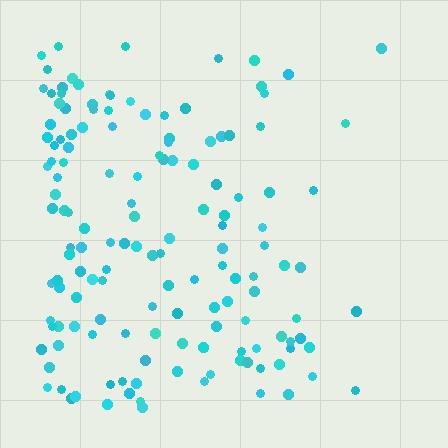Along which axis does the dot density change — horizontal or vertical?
Horizontal.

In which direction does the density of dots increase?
From right to left, with the left side densest.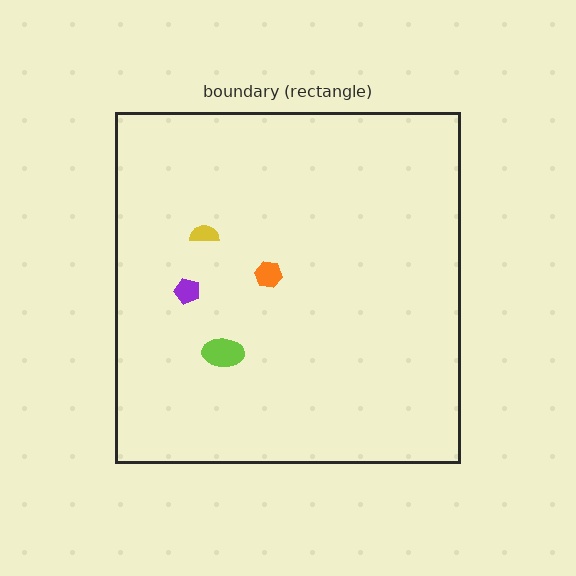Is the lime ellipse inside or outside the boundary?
Inside.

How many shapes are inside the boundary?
4 inside, 0 outside.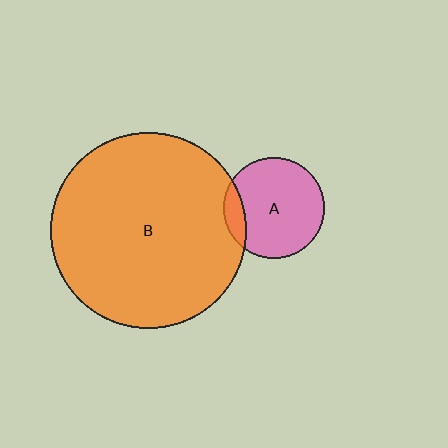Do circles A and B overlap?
Yes.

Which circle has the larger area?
Circle B (orange).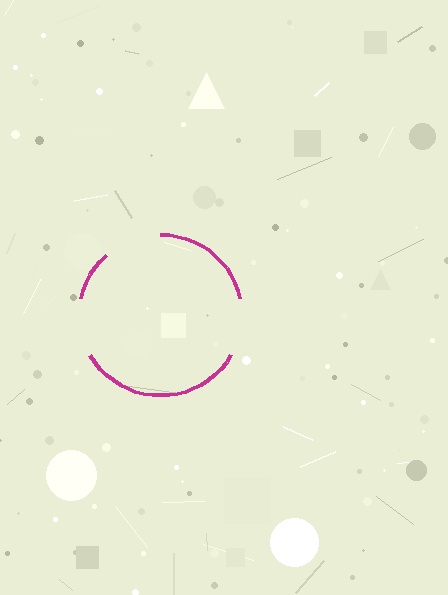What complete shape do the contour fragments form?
The contour fragments form a circle.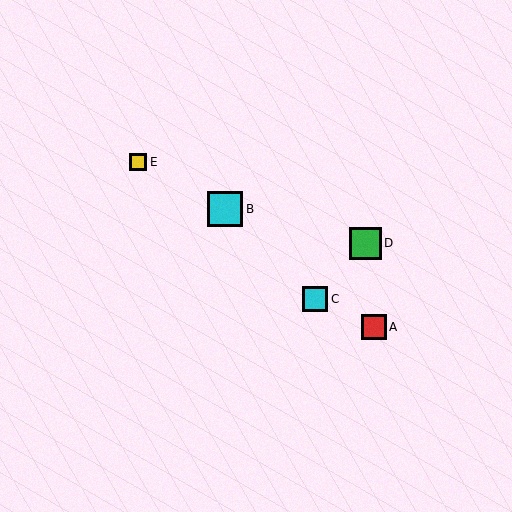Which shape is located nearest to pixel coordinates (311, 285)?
The cyan square (labeled C) at (315, 299) is nearest to that location.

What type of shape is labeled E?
Shape E is a yellow square.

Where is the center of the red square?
The center of the red square is at (374, 327).